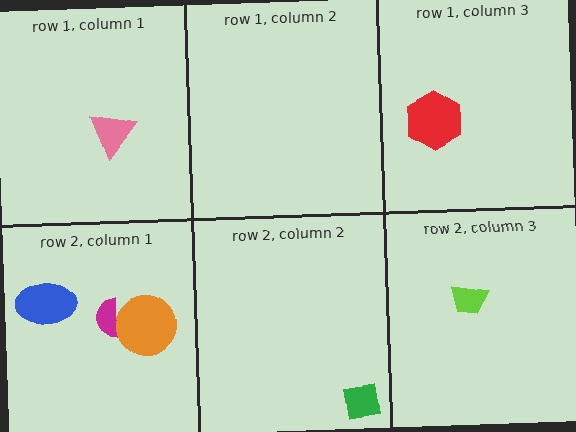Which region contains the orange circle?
The row 2, column 1 region.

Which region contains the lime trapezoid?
The row 2, column 3 region.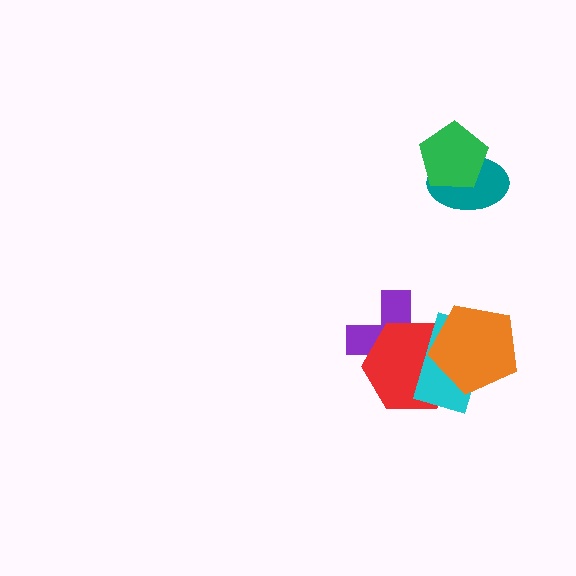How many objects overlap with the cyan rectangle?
3 objects overlap with the cyan rectangle.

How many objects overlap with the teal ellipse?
1 object overlaps with the teal ellipse.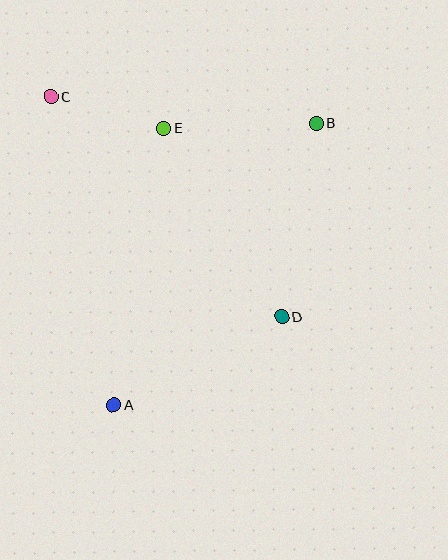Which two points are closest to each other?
Points C and E are closest to each other.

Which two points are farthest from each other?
Points A and B are farthest from each other.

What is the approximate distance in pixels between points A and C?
The distance between A and C is approximately 315 pixels.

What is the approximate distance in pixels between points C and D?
The distance between C and D is approximately 319 pixels.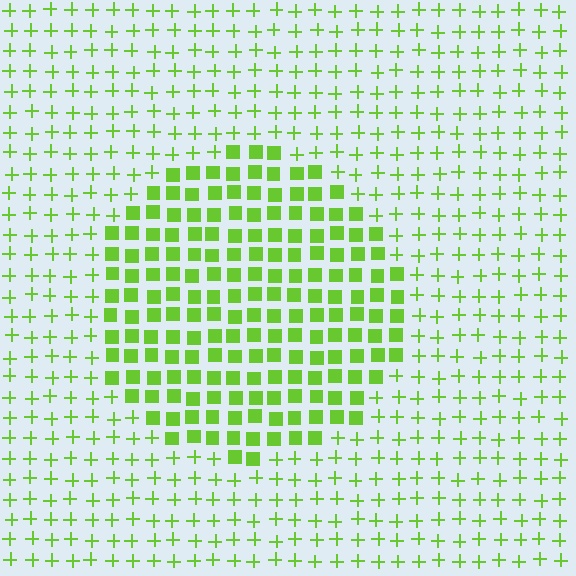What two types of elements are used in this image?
The image uses squares inside the circle region and plus signs outside it.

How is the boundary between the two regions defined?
The boundary is defined by a change in element shape: squares inside vs. plus signs outside. All elements share the same color and spacing.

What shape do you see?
I see a circle.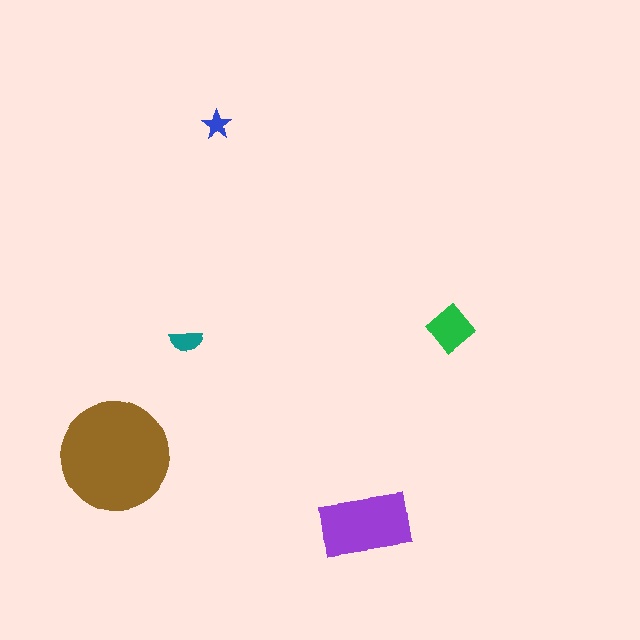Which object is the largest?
The brown circle.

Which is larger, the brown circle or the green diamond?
The brown circle.